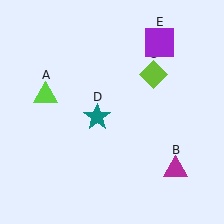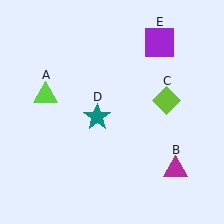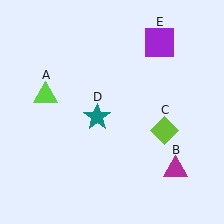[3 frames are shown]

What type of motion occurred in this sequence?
The lime diamond (object C) rotated clockwise around the center of the scene.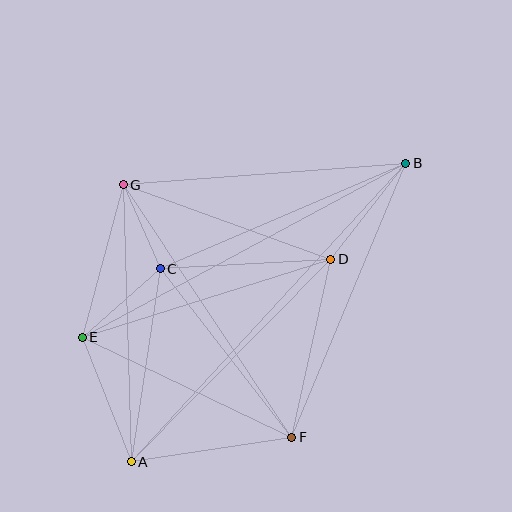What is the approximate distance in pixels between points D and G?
The distance between D and G is approximately 221 pixels.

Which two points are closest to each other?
Points C and G are closest to each other.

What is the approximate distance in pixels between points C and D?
The distance between C and D is approximately 171 pixels.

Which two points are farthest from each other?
Points A and B are farthest from each other.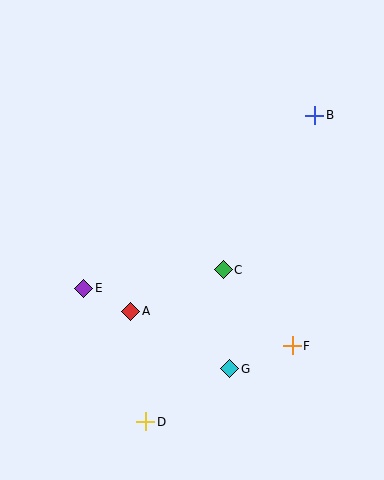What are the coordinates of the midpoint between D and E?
The midpoint between D and E is at (115, 355).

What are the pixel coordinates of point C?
Point C is at (223, 270).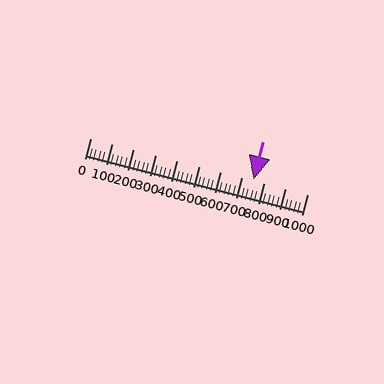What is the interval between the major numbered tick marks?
The major tick marks are spaced 100 units apart.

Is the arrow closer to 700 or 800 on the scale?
The arrow is closer to 800.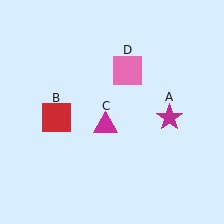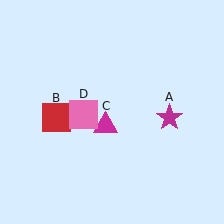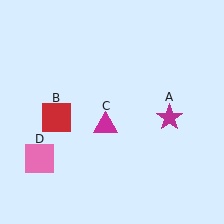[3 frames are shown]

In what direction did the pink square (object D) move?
The pink square (object D) moved down and to the left.